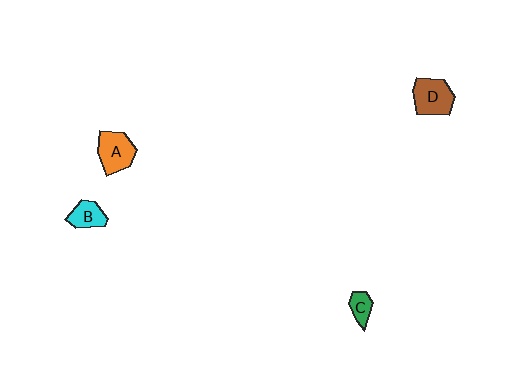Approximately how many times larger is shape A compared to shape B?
Approximately 1.5 times.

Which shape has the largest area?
Shape D (brown).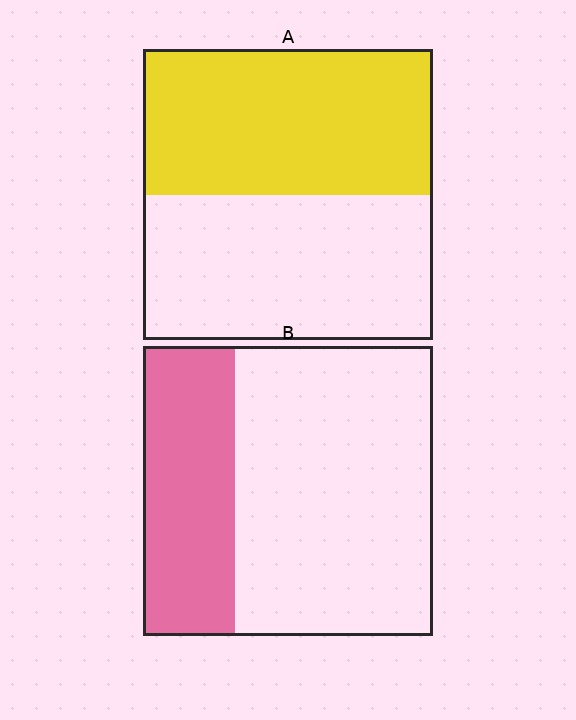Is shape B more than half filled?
No.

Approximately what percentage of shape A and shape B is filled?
A is approximately 50% and B is approximately 30%.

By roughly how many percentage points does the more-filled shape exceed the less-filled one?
By roughly 20 percentage points (A over B).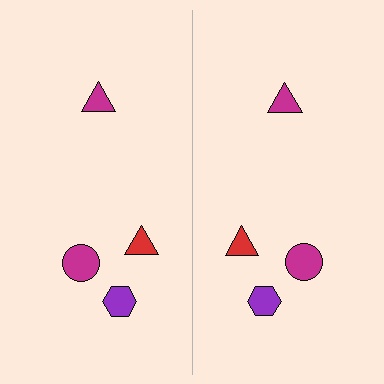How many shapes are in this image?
There are 8 shapes in this image.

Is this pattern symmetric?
Yes, this pattern has bilateral (reflection) symmetry.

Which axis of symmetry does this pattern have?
The pattern has a vertical axis of symmetry running through the center of the image.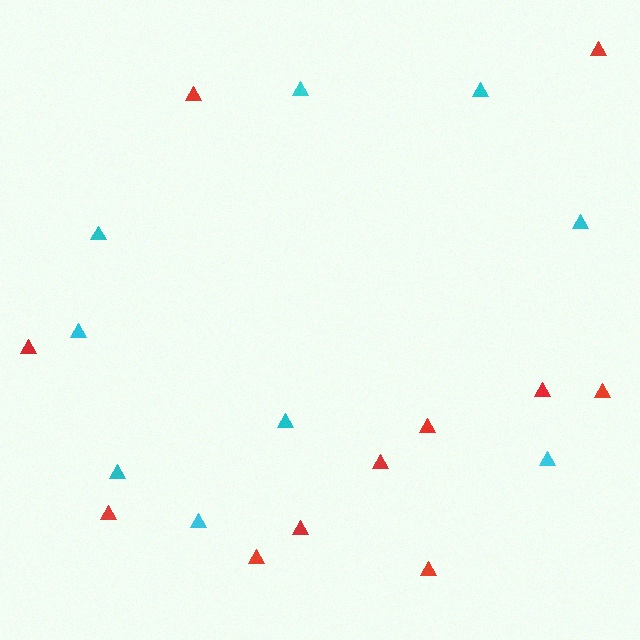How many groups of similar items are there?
There are 2 groups: one group of red triangles (11) and one group of cyan triangles (9).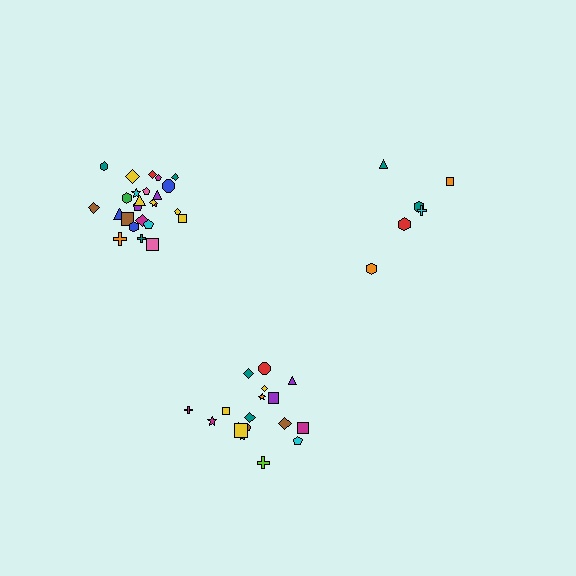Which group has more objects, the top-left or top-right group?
The top-left group.